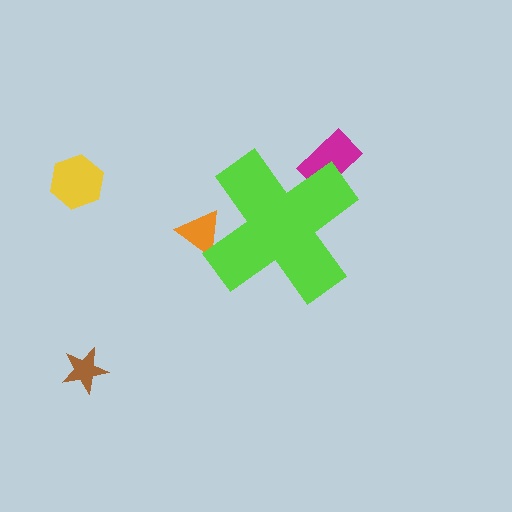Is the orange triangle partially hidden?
Yes, the orange triangle is partially hidden behind the lime cross.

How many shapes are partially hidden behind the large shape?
2 shapes are partially hidden.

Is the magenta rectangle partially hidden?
Yes, the magenta rectangle is partially hidden behind the lime cross.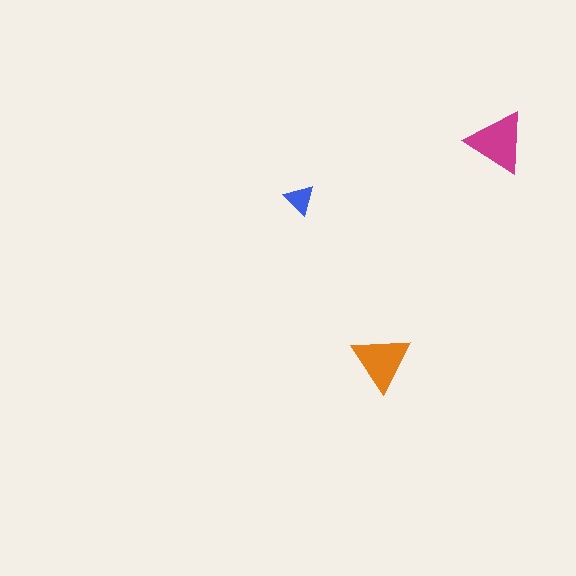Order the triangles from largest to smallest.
the magenta one, the orange one, the blue one.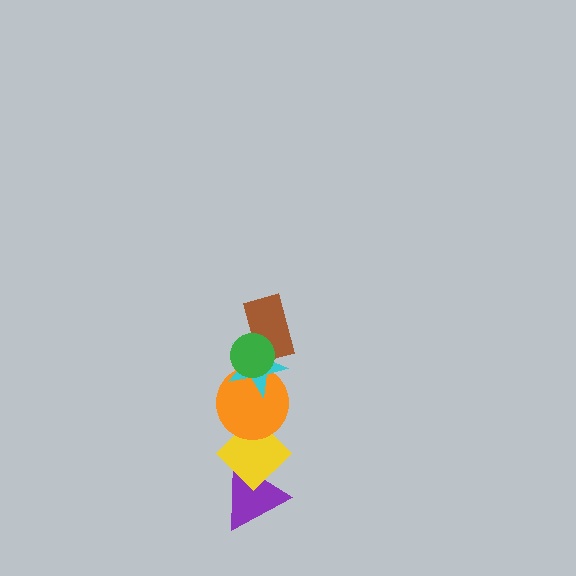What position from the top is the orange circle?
The orange circle is 4th from the top.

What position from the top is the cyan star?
The cyan star is 3rd from the top.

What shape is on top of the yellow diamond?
The orange circle is on top of the yellow diamond.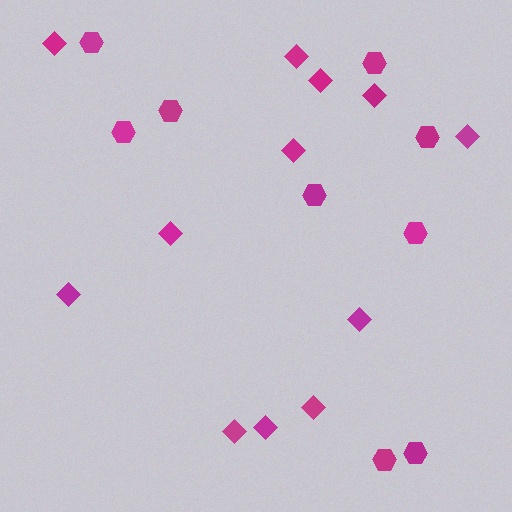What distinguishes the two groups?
There are 2 groups: one group of hexagons (9) and one group of diamonds (12).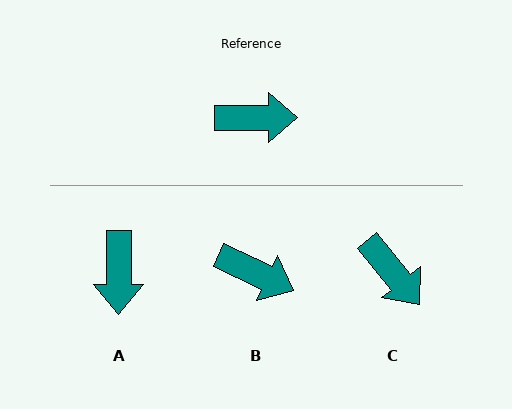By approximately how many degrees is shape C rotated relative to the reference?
Approximately 51 degrees clockwise.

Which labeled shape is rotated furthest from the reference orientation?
A, about 90 degrees away.